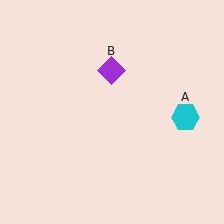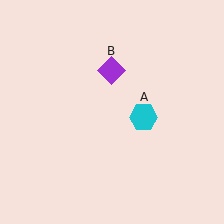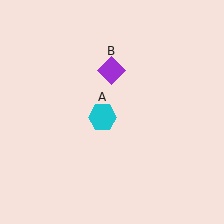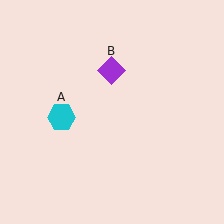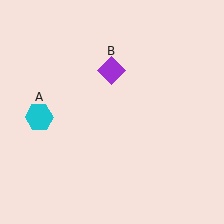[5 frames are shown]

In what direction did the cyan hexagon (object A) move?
The cyan hexagon (object A) moved left.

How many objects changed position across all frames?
1 object changed position: cyan hexagon (object A).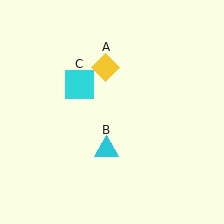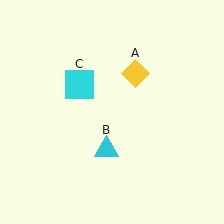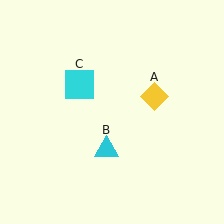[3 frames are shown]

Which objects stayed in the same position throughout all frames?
Cyan triangle (object B) and cyan square (object C) remained stationary.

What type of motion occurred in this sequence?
The yellow diamond (object A) rotated clockwise around the center of the scene.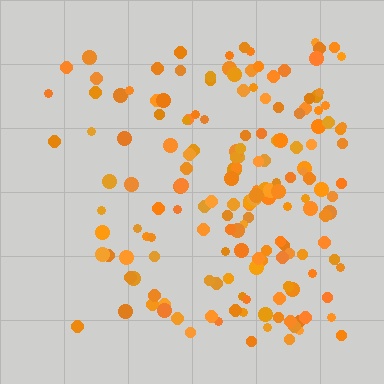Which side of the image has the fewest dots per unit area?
The left.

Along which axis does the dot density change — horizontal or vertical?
Horizontal.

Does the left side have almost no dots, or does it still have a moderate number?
Still a moderate number, just noticeably fewer than the right.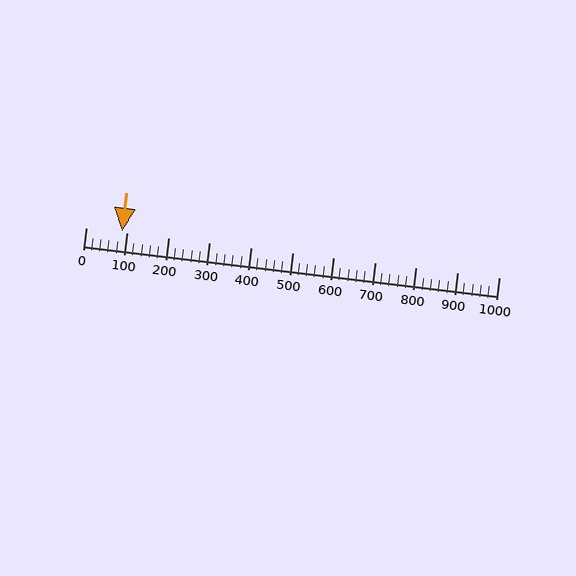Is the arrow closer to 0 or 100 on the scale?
The arrow is closer to 100.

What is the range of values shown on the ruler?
The ruler shows values from 0 to 1000.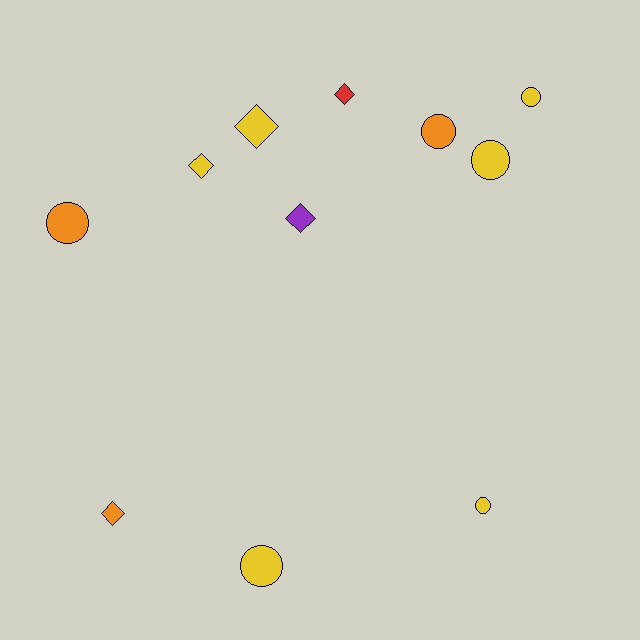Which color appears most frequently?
Yellow, with 6 objects.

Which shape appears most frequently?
Circle, with 6 objects.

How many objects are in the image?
There are 11 objects.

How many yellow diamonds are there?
There are 2 yellow diamonds.